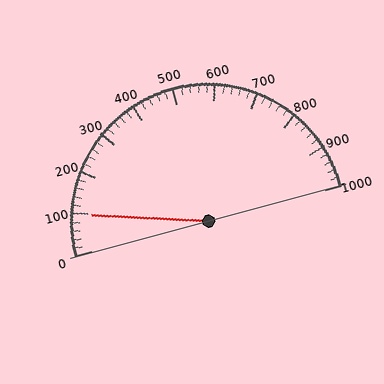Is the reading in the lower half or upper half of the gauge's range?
The reading is in the lower half of the range (0 to 1000).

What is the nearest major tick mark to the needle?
The nearest major tick mark is 100.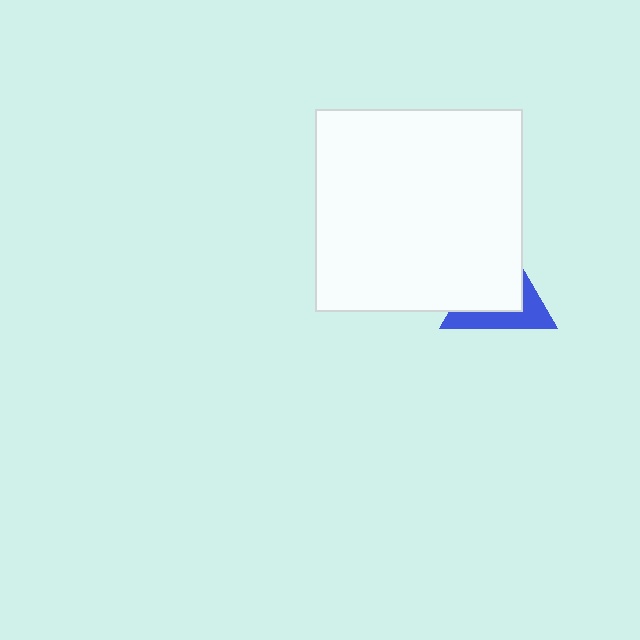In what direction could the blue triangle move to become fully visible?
The blue triangle could move toward the lower-right. That would shift it out from behind the white rectangle entirely.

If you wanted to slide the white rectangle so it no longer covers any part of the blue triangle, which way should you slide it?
Slide it toward the upper-left — that is the most direct way to separate the two shapes.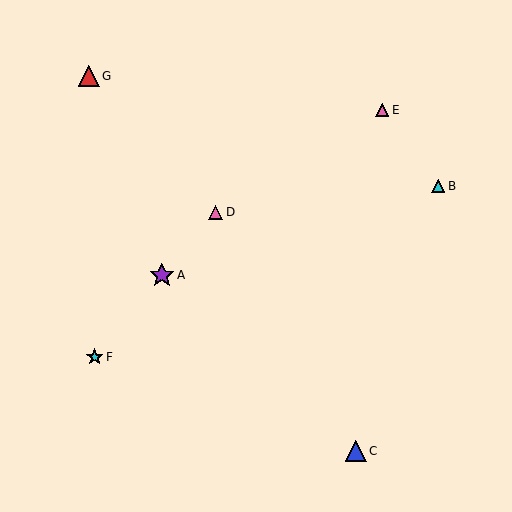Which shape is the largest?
The purple star (labeled A) is the largest.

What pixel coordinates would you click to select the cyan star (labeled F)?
Click at (95, 357) to select the cyan star F.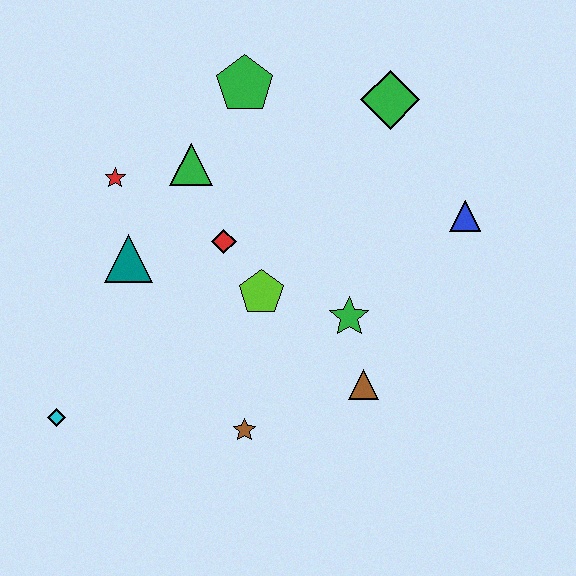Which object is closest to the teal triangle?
The red star is closest to the teal triangle.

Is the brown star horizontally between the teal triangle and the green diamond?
Yes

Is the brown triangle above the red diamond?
No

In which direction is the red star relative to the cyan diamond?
The red star is above the cyan diamond.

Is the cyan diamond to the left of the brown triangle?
Yes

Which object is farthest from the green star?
The cyan diamond is farthest from the green star.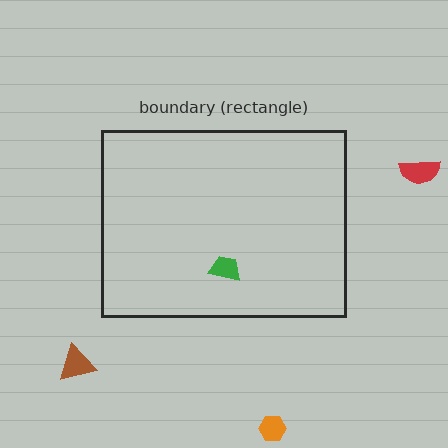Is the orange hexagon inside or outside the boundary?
Outside.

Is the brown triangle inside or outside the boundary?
Outside.